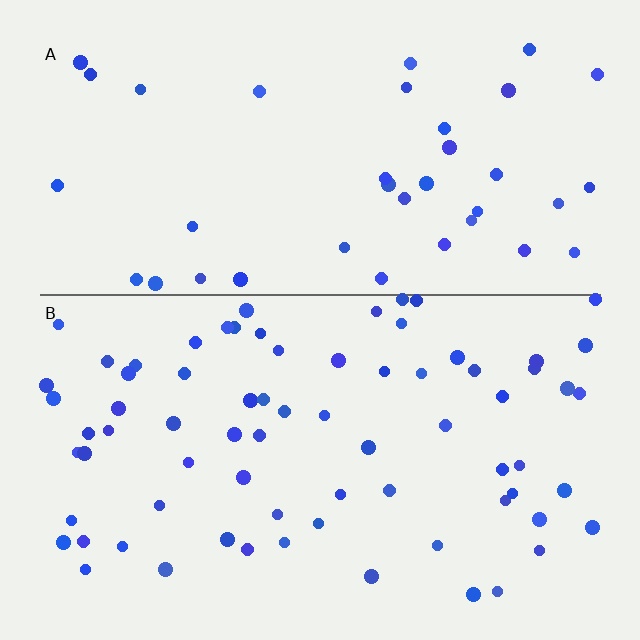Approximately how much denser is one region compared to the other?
Approximately 1.9× — region B over region A.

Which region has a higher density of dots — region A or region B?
B (the bottom).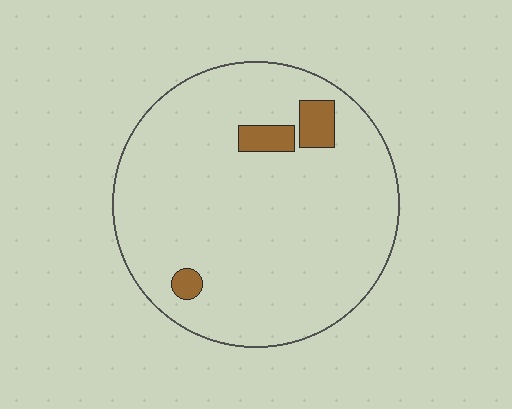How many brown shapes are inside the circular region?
3.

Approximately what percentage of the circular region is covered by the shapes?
Approximately 5%.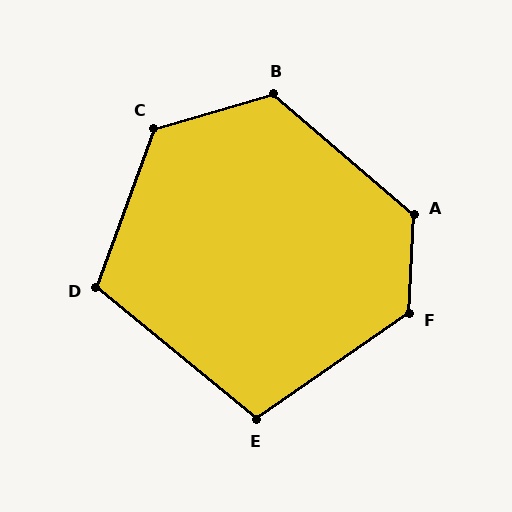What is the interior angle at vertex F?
Approximately 128 degrees (obtuse).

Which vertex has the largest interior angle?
A, at approximately 128 degrees.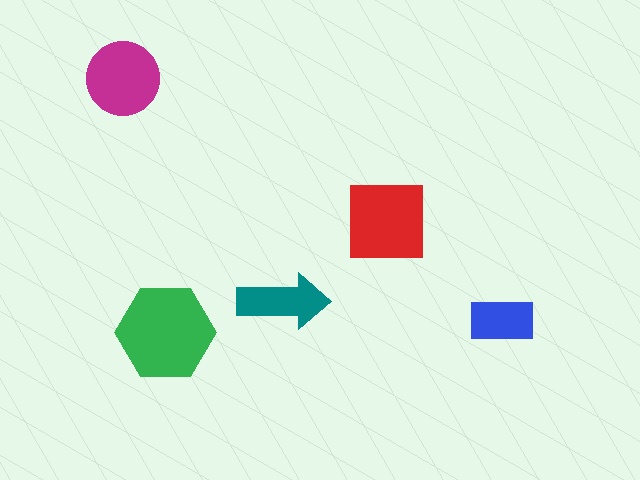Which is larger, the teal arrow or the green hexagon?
The green hexagon.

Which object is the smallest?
The blue rectangle.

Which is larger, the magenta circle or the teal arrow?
The magenta circle.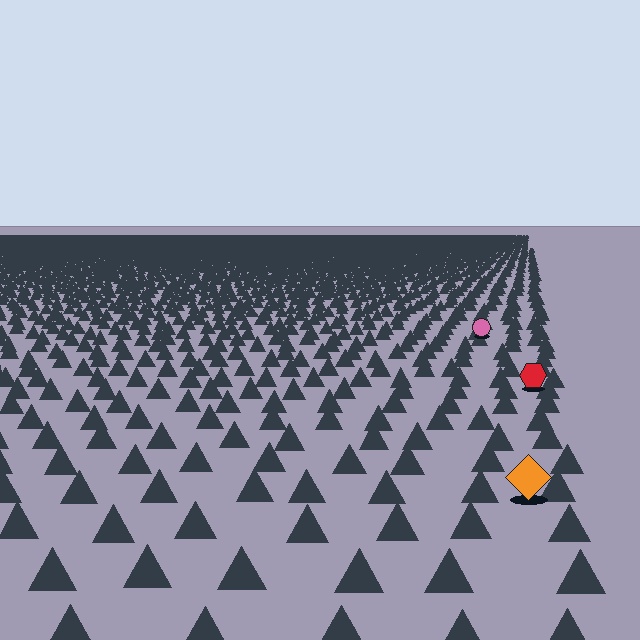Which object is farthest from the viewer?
The pink circle is farthest from the viewer. It appears smaller and the ground texture around it is denser.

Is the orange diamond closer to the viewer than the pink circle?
Yes. The orange diamond is closer — you can tell from the texture gradient: the ground texture is coarser near it.